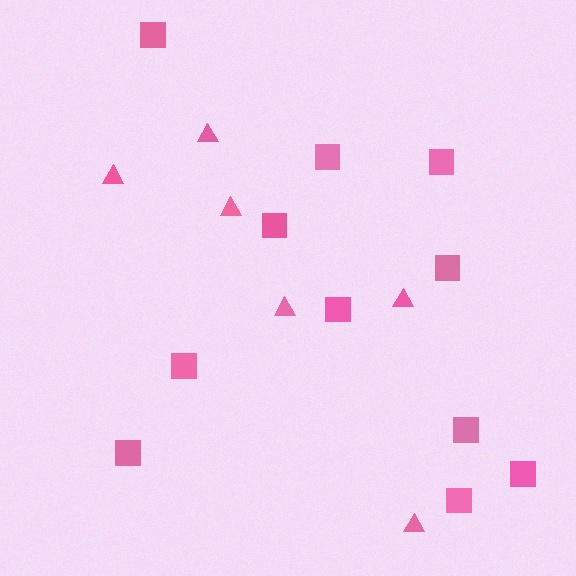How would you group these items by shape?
There are 2 groups: one group of triangles (6) and one group of squares (11).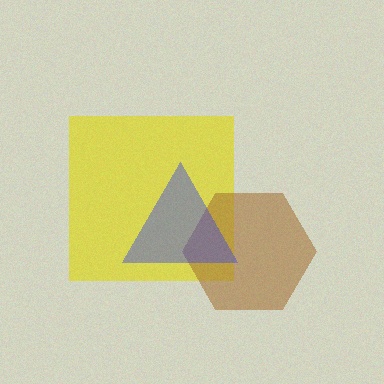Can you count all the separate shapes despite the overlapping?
Yes, there are 3 separate shapes.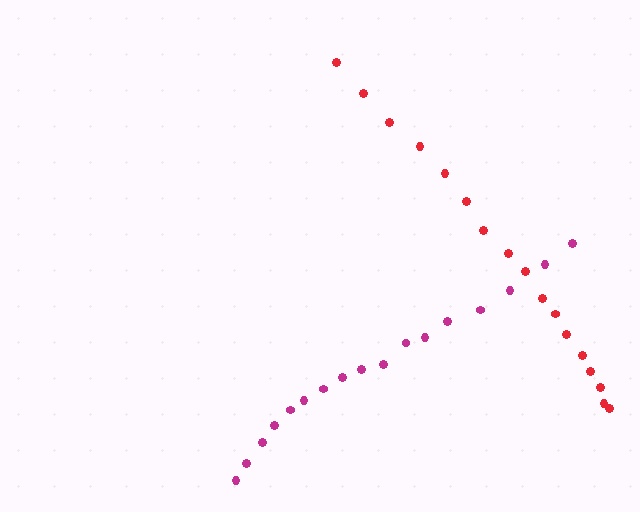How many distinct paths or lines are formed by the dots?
There are 2 distinct paths.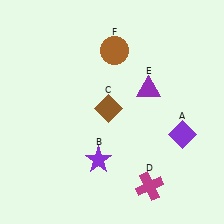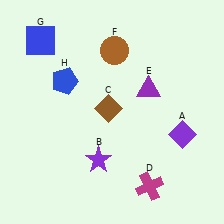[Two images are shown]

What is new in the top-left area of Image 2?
A blue square (G) was added in the top-left area of Image 2.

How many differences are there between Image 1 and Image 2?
There are 2 differences between the two images.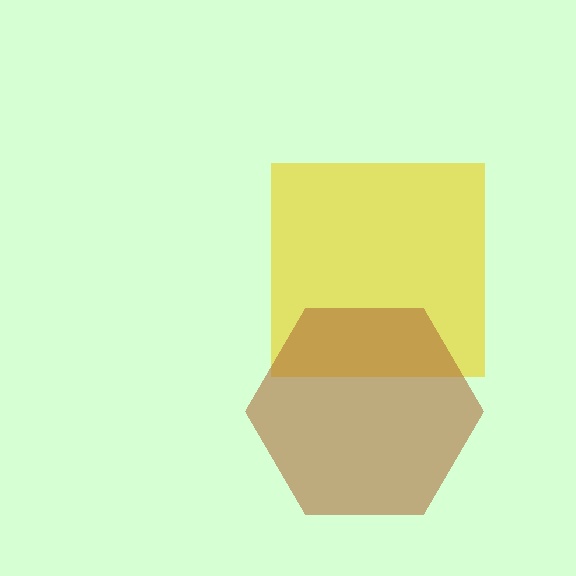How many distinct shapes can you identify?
There are 2 distinct shapes: a yellow square, a brown hexagon.